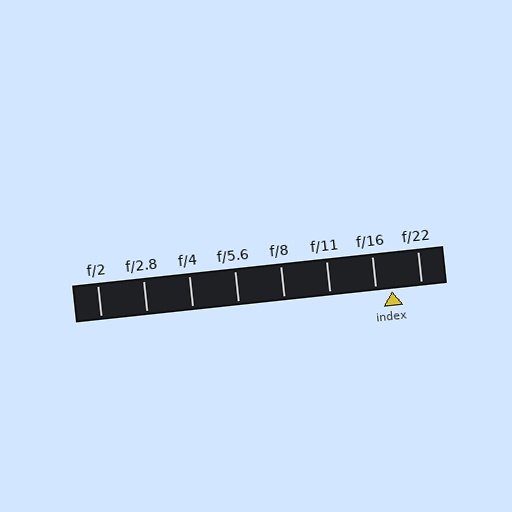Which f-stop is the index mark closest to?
The index mark is closest to f/16.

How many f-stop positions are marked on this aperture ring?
There are 8 f-stop positions marked.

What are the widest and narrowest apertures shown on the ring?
The widest aperture shown is f/2 and the narrowest is f/22.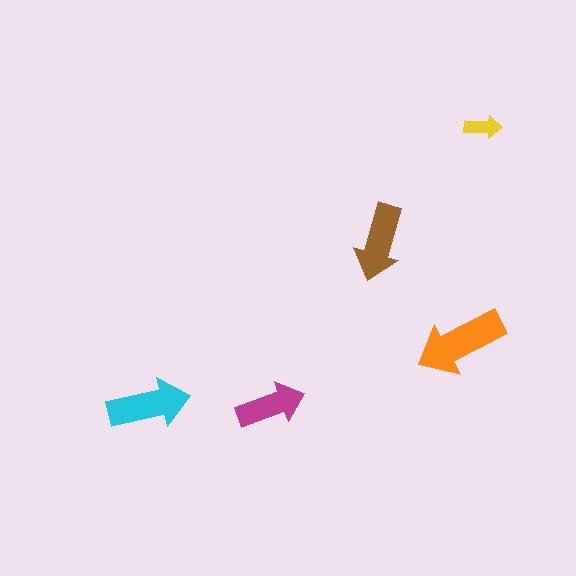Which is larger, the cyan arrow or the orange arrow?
The orange one.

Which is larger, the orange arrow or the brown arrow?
The orange one.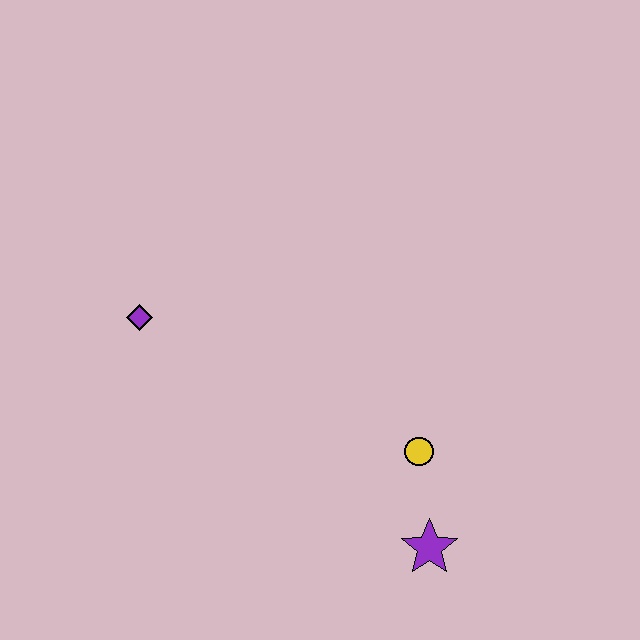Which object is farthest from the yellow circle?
The purple diamond is farthest from the yellow circle.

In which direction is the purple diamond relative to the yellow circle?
The purple diamond is to the left of the yellow circle.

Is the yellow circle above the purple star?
Yes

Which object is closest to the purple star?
The yellow circle is closest to the purple star.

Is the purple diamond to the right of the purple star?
No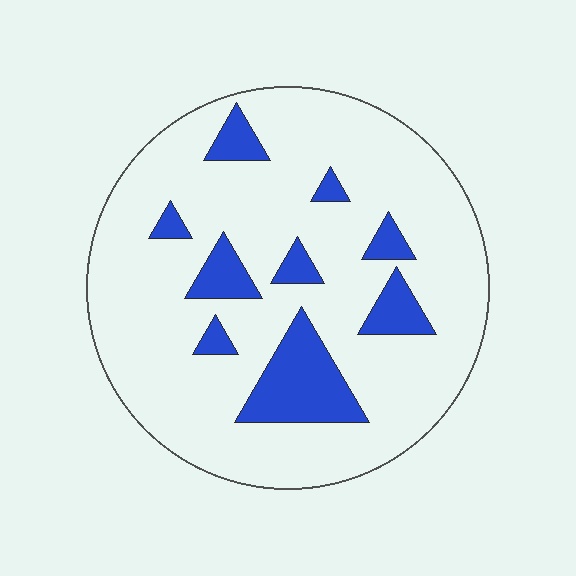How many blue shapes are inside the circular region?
9.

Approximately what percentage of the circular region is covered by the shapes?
Approximately 15%.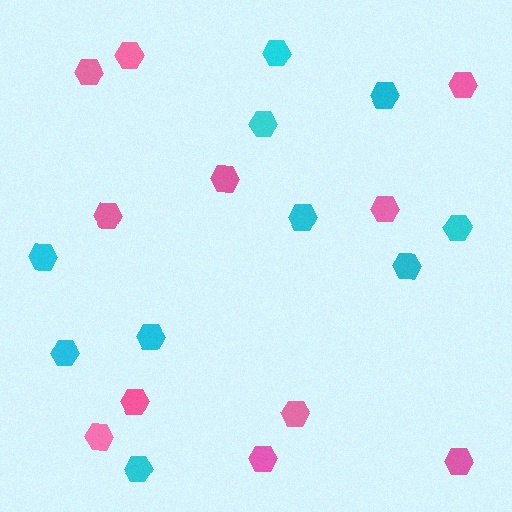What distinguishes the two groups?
There are 2 groups: one group of cyan hexagons (10) and one group of pink hexagons (11).